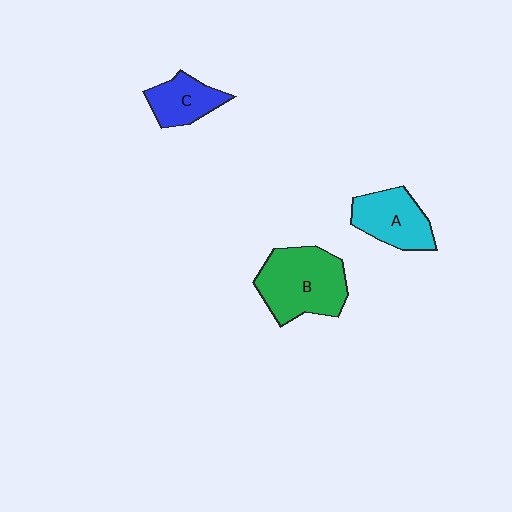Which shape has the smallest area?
Shape C (blue).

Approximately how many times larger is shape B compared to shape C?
Approximately 1.9 times.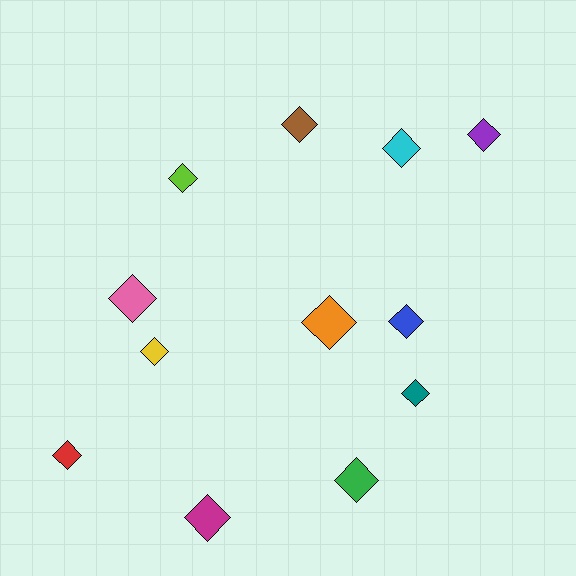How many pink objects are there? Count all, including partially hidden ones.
There is 1 pink object.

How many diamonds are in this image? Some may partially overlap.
There are 12 diamonds.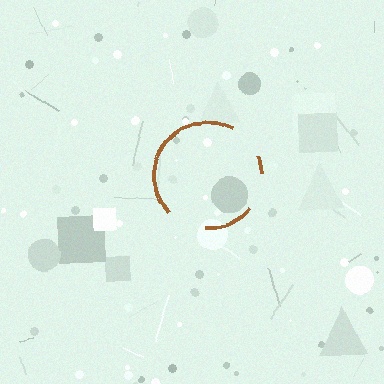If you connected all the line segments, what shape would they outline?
They would outline a circle.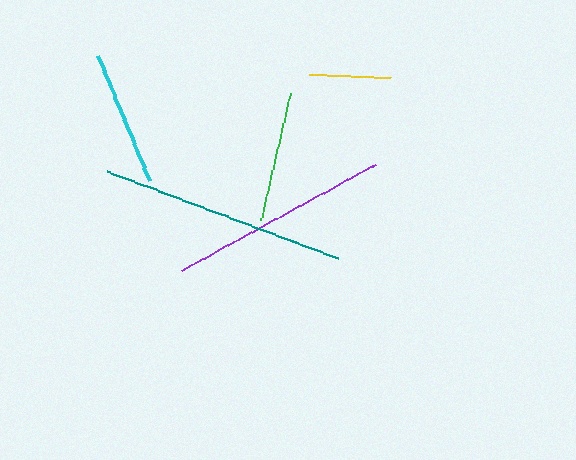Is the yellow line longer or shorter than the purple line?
The purple line is longer than the yellow line.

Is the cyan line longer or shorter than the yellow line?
The cyan line is longer than the yellow line.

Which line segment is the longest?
The teal line is the longest at approximately 246 pixels.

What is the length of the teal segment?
The teal segment is approximately 246 pixels long.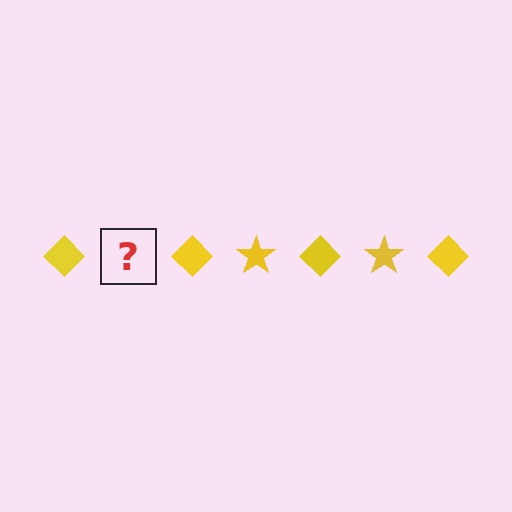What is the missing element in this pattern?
The missing element is a yellow star.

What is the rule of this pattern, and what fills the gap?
The rule is that the pattern cycles through diamond, star shapes in yellow. The gap should be filled with a yellow star.